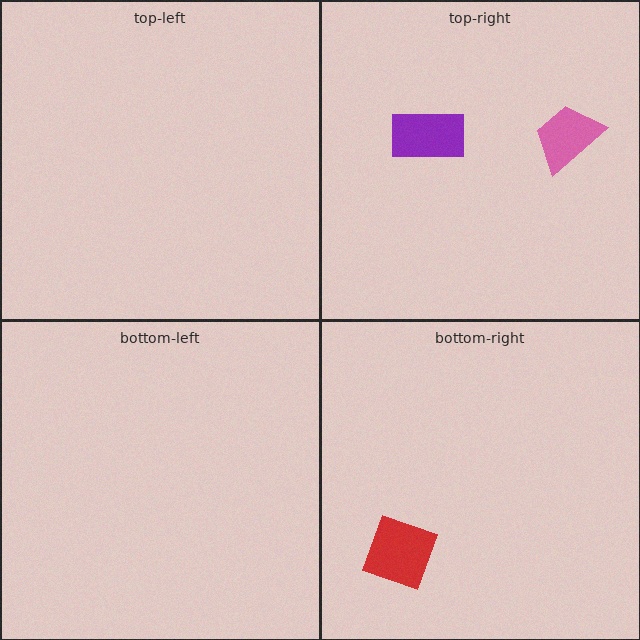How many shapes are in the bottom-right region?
1.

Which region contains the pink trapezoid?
The top-right region.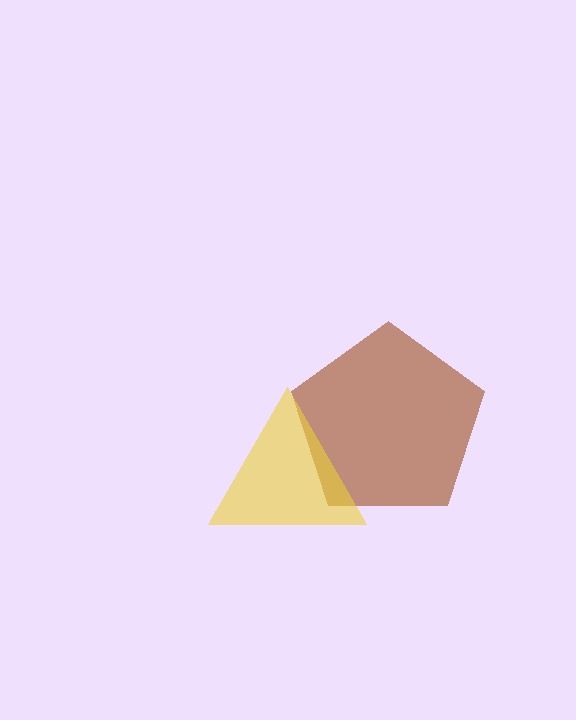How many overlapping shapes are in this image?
There are 2 overlapping shapes in the image.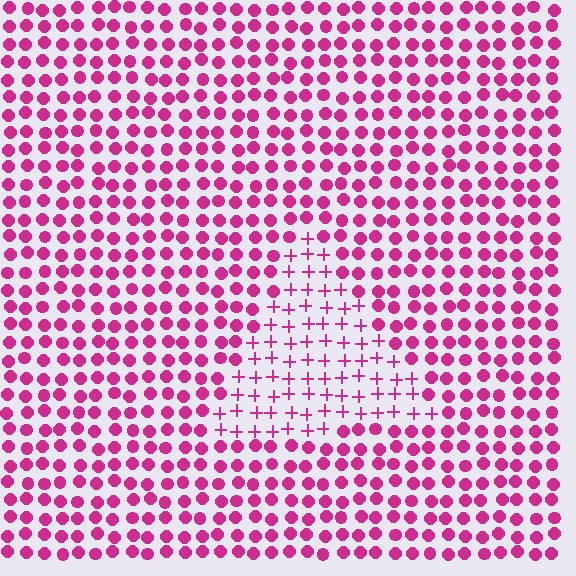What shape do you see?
I see a triangle.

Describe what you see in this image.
The image is filled with small magenta elements arranged in a uniform grid. A triangle-shaped region contains plus signs, while the surrounding area contains circles. The boundary is defined purely by the change in element shape.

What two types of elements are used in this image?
The image uses plus signs inside the triangle region and circles outside it.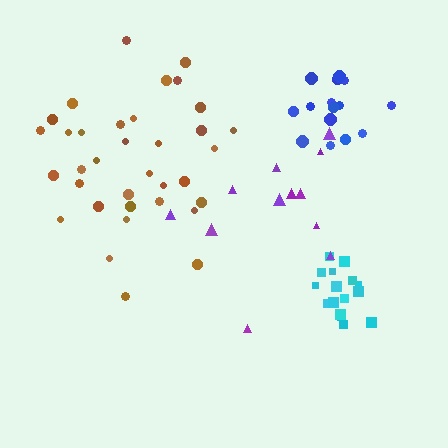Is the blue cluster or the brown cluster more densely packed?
Blue.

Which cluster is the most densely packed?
Cyan.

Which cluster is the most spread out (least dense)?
Purple.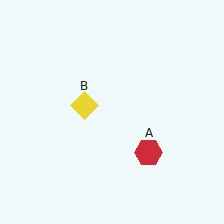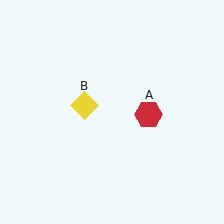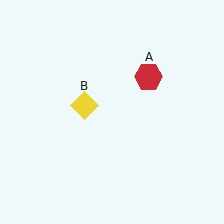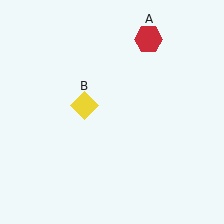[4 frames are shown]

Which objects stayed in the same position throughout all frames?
Yellow diamond (object B) remained stationary.